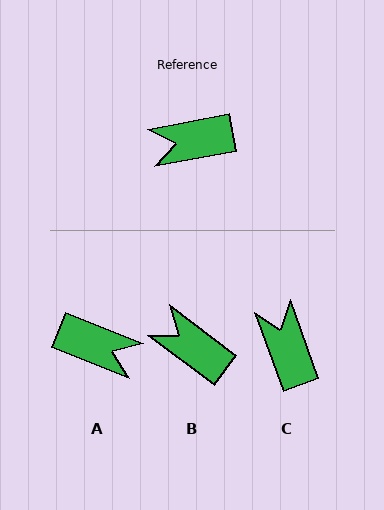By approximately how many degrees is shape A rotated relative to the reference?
Approximately 148 degrees counter-clockwise.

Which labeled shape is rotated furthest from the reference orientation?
A, about 148 degrees away.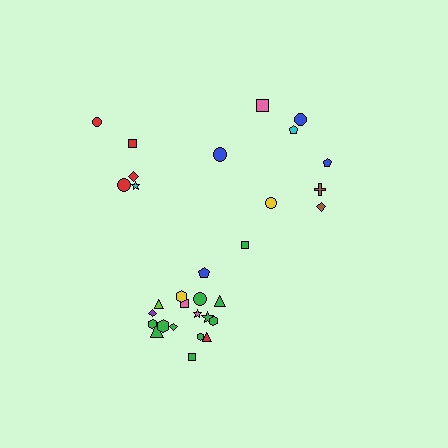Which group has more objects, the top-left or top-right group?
The top-right group.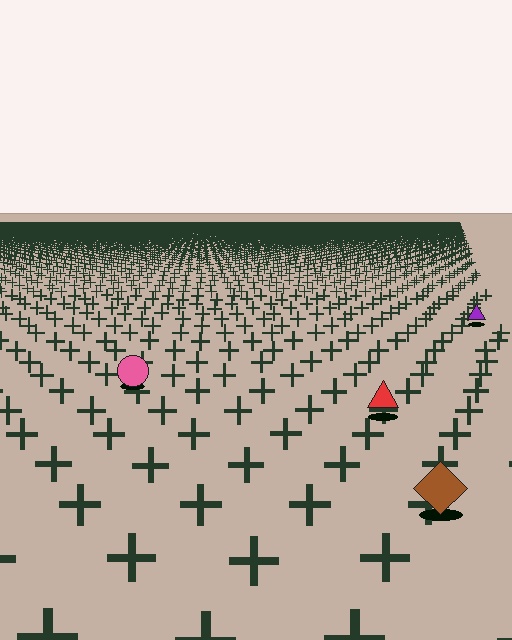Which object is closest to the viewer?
The brown diamond is closest. The texture marks near it are larger and more spread out.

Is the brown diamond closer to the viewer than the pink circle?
Yes. The brown diamond is closer — you can tell from the texture gradient: the ground texture is coarser near it.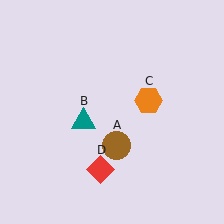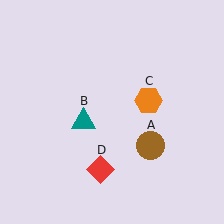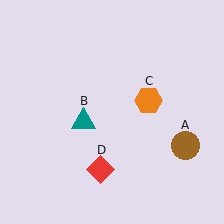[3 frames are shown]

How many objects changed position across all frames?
1 object changed position: brown circle (object A).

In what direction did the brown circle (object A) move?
The brown circle (object A) moved right.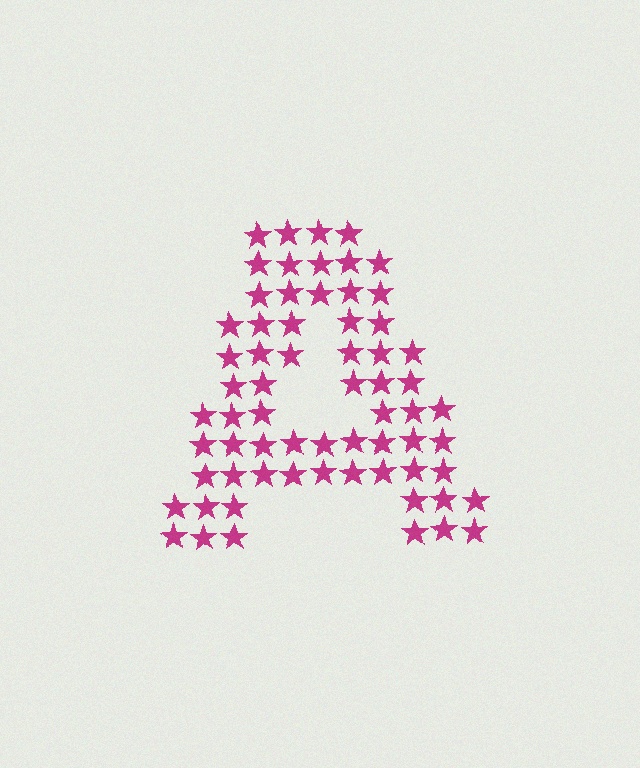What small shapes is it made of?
It is made of small stars.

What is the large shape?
The large shape is the letter A.